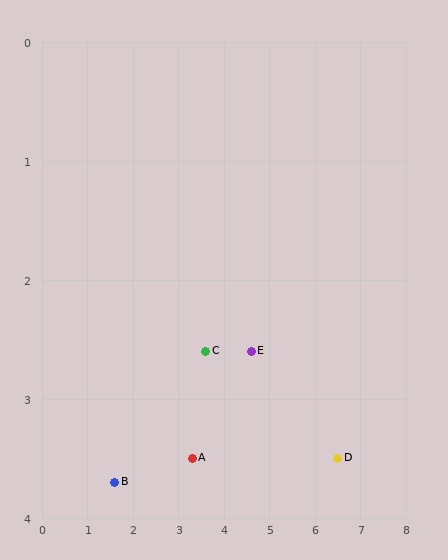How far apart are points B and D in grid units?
Points B and D are about 4.9 grid units apart.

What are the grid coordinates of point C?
Point C is at approximately (3.6, 2.6).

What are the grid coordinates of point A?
Point A is at approximately (3.3, 3.5).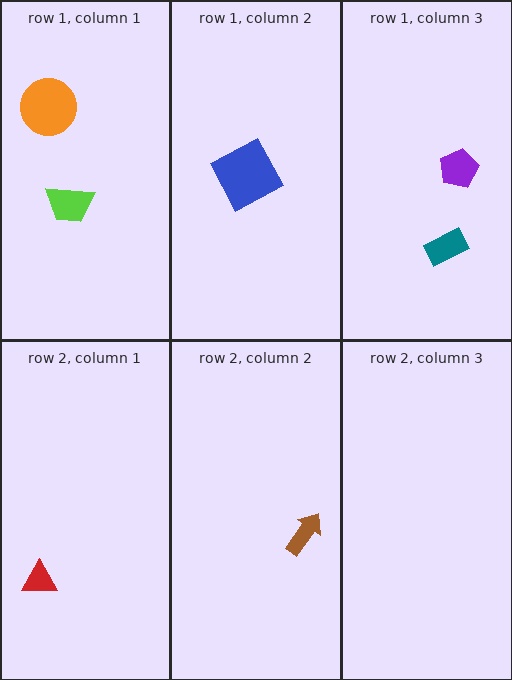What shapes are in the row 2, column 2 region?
The brown arrow.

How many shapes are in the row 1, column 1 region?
2.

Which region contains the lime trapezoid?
The row 1, column 1 region.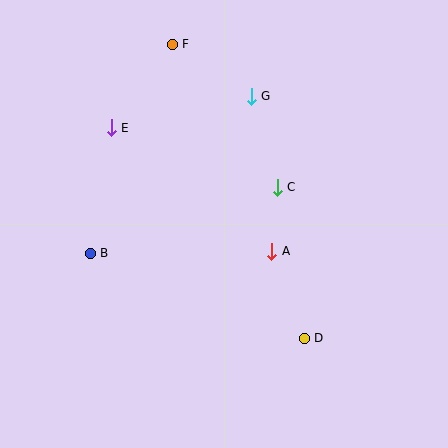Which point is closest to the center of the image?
Point A at (272, 251) is closest to the center.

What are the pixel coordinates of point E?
Point E is at (111, 128).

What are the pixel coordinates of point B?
Point B is at (90, 253).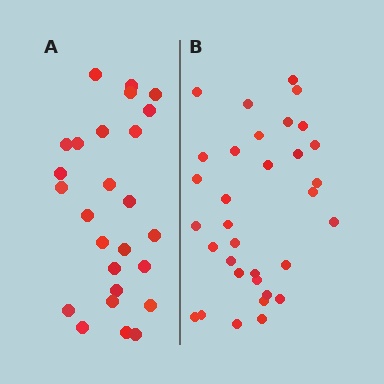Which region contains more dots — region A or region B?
Region B (the right region) has more dots.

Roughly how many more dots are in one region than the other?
Region B has roughly 8 or so more dots than region A.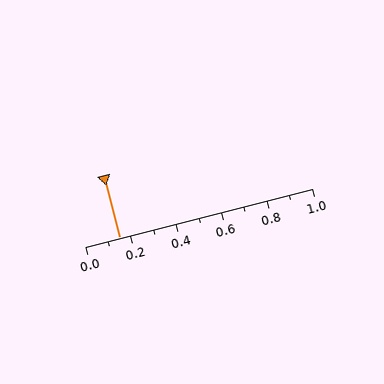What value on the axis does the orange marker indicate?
The marker indicates approximately 0.15.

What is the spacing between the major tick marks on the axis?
The major ticks are spaced 0.2 apart.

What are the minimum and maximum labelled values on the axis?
The axis runs from 0.0 to 1.0.